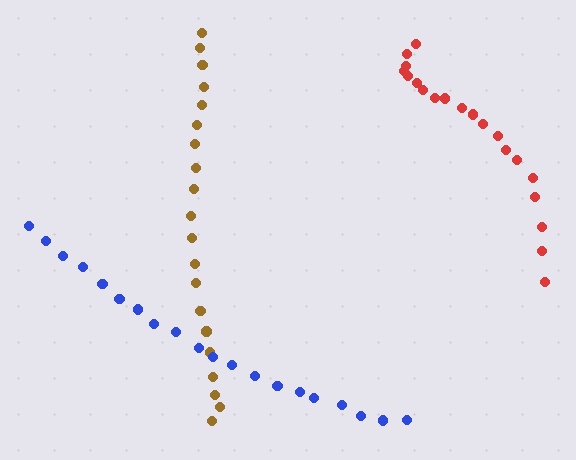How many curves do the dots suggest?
There are 3 distinct paths.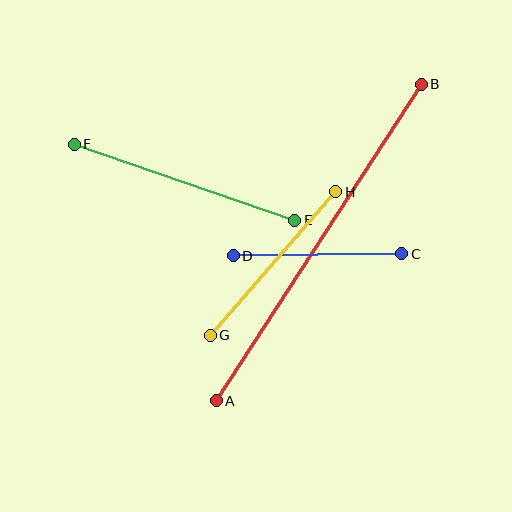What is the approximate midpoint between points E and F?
The midpoint is at approximately (185, 182) pixels.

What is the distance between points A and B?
The distance is approximately 377 pixels.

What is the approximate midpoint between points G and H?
The midpoint is at approximately (273, 263) pixels.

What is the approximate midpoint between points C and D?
The midpoint is at approximately (317, 255) pixels.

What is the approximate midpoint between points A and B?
The midpoint is at approximately (319, 242) pixels.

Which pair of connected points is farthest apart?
Points A and B are farthest apart.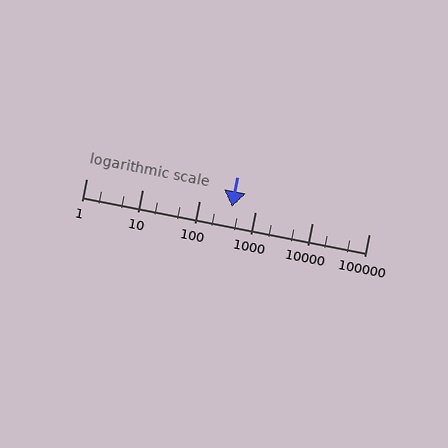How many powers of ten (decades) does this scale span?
The scale spans 5 decades, from 1 to 100000.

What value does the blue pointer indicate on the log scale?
The pointer indicates approximately 380.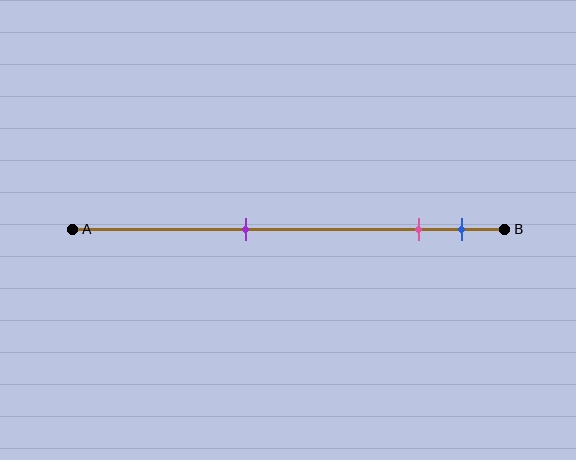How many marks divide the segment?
There are 3 marks dividing the segment.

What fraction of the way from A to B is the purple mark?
The purple mark is approximately 40% (0.4) of the way from A to B.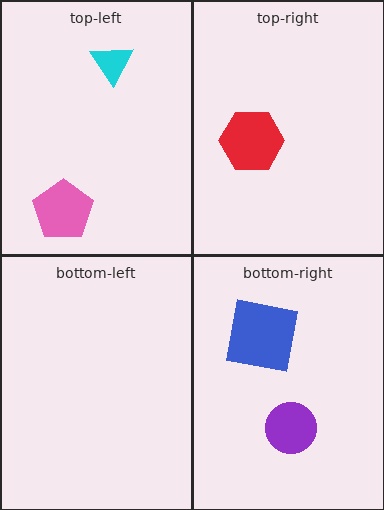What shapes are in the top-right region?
The red hexagon.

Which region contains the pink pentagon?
The top-left region.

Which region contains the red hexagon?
The top-right region.